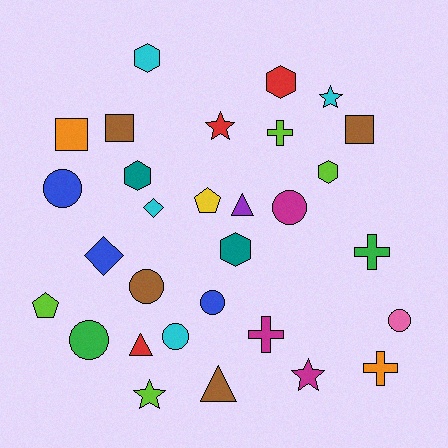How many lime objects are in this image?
There are 4 lime objects.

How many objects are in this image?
There are 30 objects.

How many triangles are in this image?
There are 3 triangles.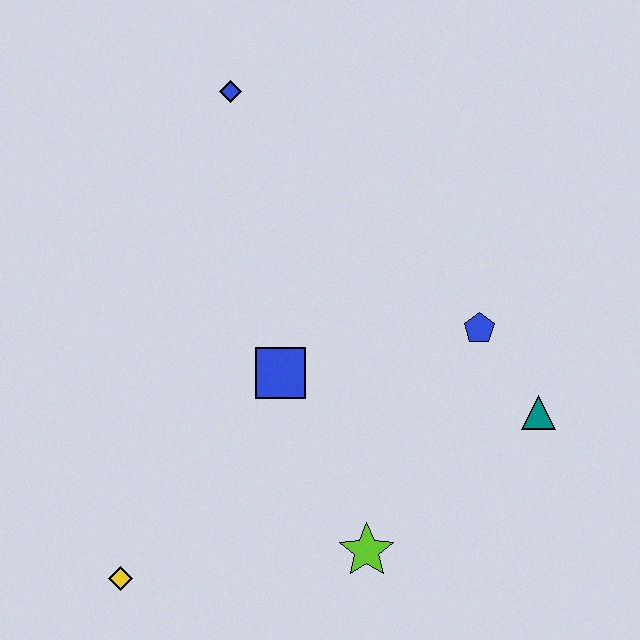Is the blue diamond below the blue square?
No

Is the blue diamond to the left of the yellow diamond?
No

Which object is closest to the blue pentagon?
The teal triangle is closest to the blue pentagon.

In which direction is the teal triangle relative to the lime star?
The teal triangle is to the right of the lime star.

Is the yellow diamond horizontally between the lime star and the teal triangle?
No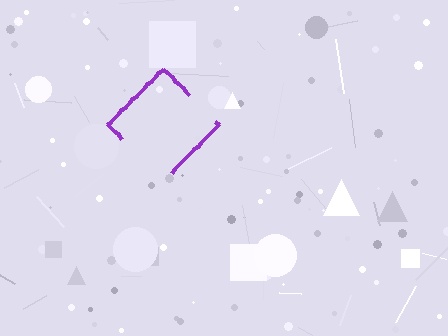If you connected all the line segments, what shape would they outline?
They would outline a diamond.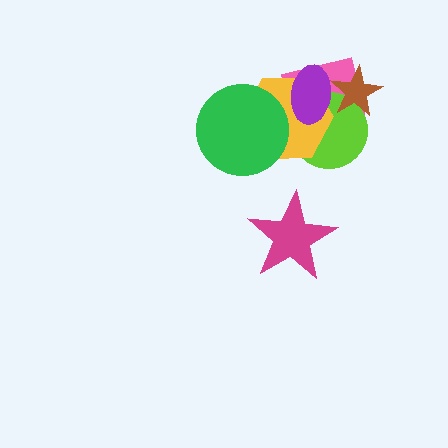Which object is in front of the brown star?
The purple ellipse is in front of the brown star.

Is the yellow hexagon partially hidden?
Yes, it is partially covered by another shape.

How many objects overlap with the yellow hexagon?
4 objects overlap with the yellow hexagon.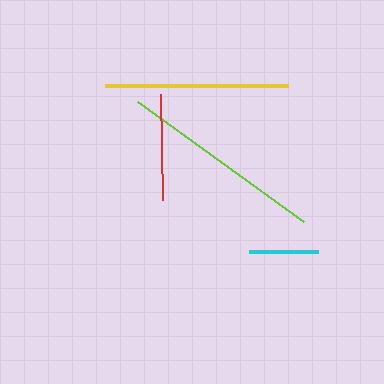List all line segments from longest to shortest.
From longest to shortest: lime, yellow, red, cyan.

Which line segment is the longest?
The lime line is the longest at approximately 205 pixels.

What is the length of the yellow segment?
The yellow segment is approximately 184 pixels long.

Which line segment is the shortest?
The cyan line is the shortest at approximately 69 pixels.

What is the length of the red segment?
The red segment is approximately 106 pixels long.